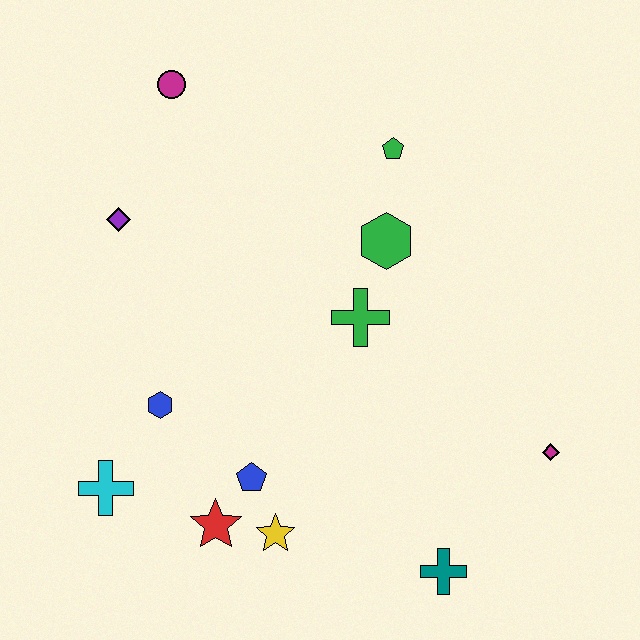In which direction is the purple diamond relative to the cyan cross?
The purple diamond is above the cyan cross.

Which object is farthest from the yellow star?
The magenta circle is farthest from the yellow star.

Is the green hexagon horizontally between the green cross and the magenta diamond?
Yes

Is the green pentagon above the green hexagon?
Yes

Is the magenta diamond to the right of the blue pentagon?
Yes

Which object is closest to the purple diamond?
The magenta circle is closest to the purple diamond.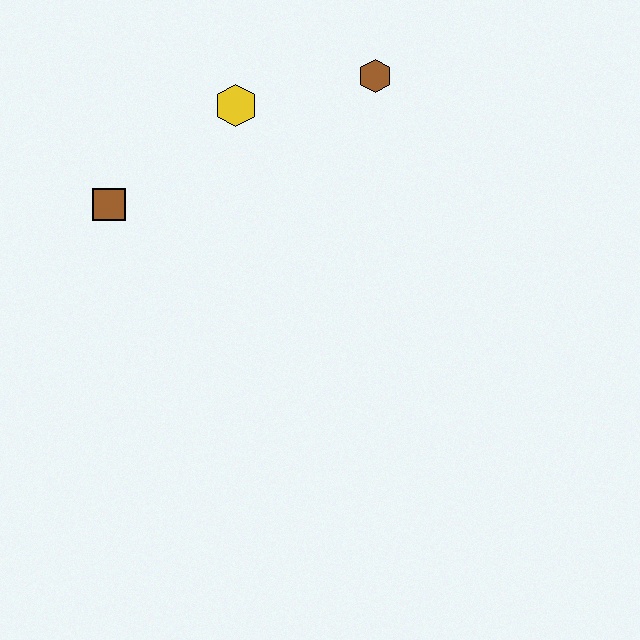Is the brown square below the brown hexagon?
Yes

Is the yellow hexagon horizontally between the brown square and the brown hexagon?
Yes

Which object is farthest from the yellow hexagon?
The brown square is farthest from the yellow hexagon.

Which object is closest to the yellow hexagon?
The brown hexagon is closest to the yellow hexagon.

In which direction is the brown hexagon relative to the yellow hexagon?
The brown hexagon is to the right of the yellow hexagon.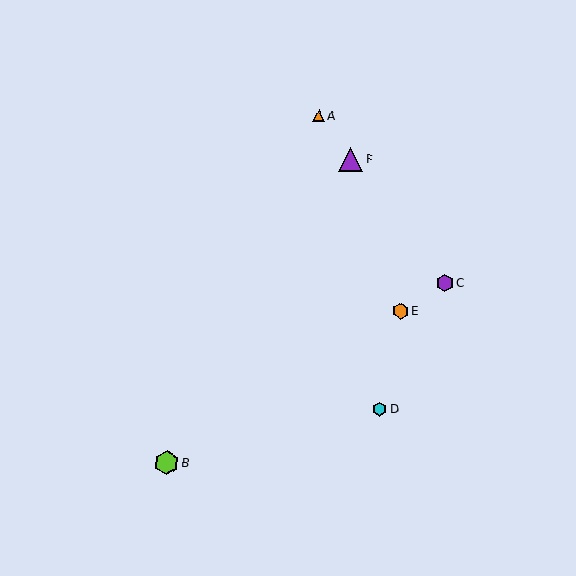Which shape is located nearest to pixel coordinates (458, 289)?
The purple hexagon (labeled C) at (445, 283) is nearest to that location.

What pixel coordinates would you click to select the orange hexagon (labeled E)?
Click at (401, 311) to select the orange hexagon E.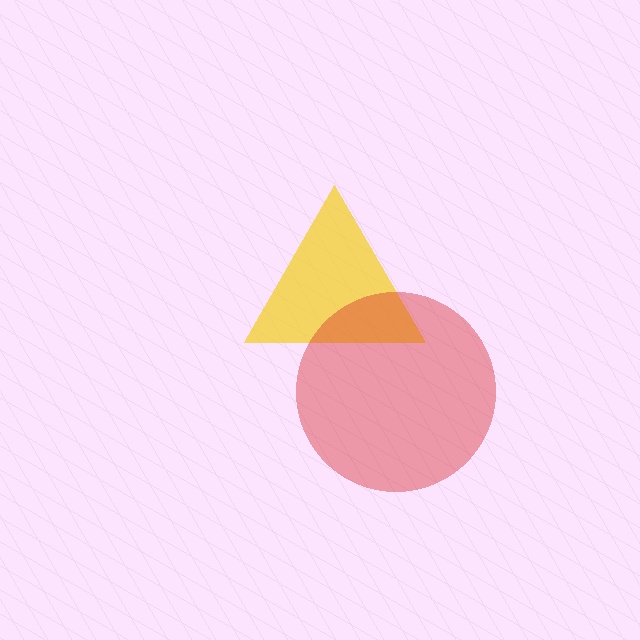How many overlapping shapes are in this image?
There are 2 overlapping shapes in the image.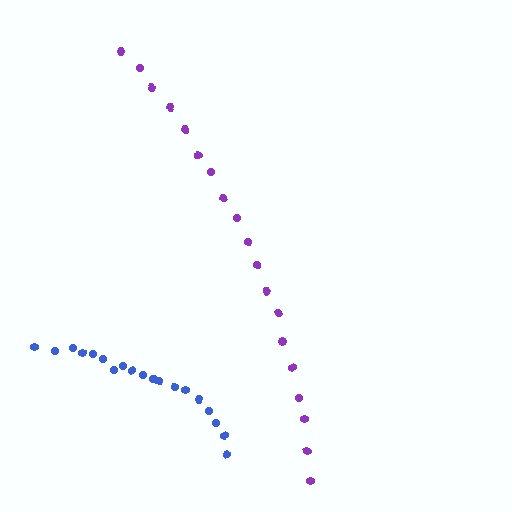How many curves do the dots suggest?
There are 2 distinct paths.